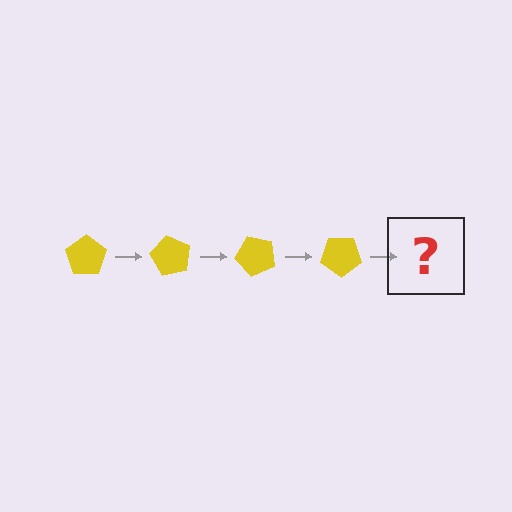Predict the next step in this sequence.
The next step is a yellow pentagon rotated 240 degrees.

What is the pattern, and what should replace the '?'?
The pattern is that the pentagon rotates 60 degrees each step. The '?' should be a yellow pentagon rotated 240 degrees.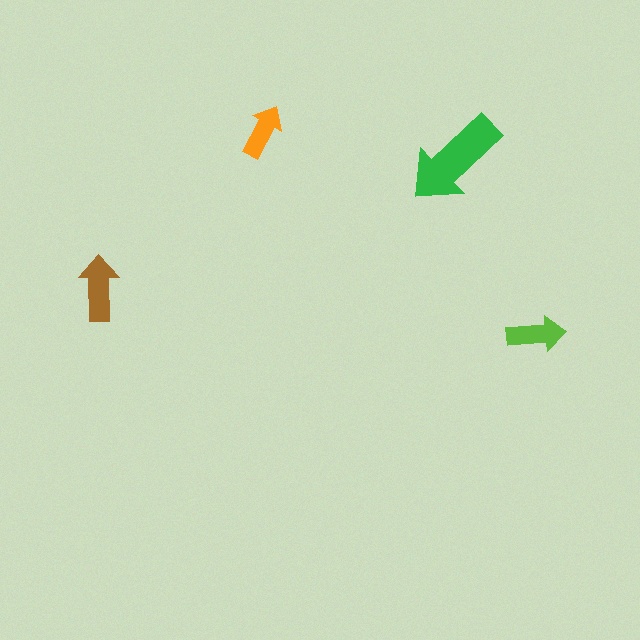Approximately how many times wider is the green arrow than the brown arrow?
About 1.5 times wider.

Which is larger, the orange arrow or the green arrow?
The green one.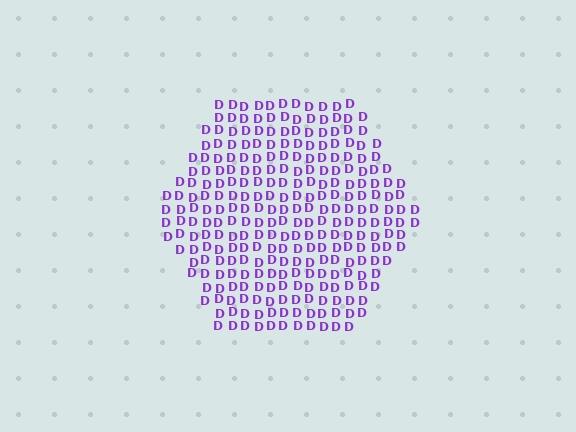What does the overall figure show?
The overall figure shows a hexagon.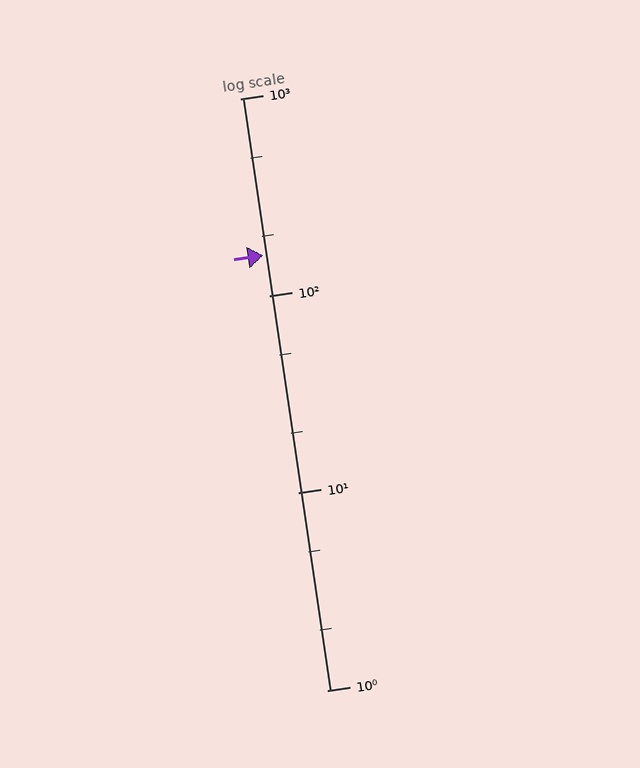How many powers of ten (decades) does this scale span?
The scale spans 3 decades, from 1 to 1000.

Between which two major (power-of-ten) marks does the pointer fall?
The pointer is between 100 and 1000.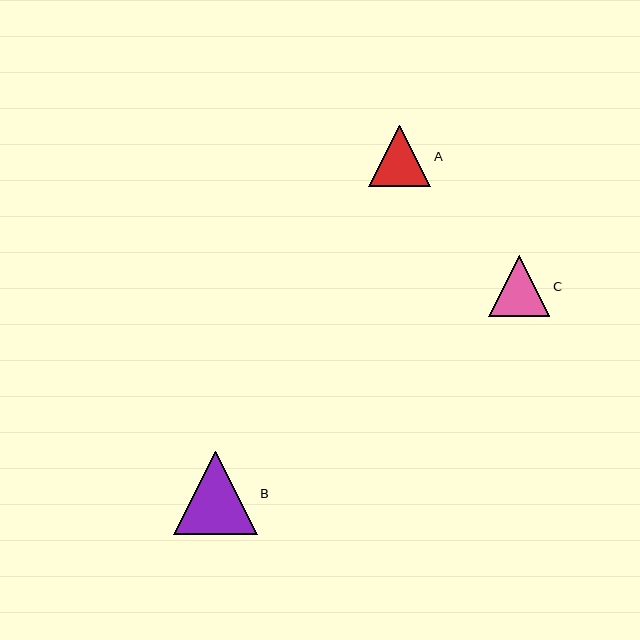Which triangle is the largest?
Triangle B is the largest with a size of approximately 84 pixels.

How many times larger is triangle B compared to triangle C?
Triangle B is approximately 1.4 times the size of triangle C.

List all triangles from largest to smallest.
From largest to smallest: B, A, C.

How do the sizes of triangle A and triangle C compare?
Triangle A and triangle C are approximately the same size.